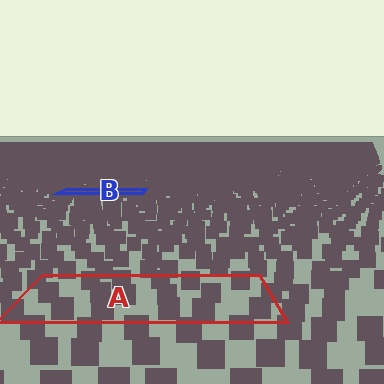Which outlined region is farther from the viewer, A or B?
Region B is farther from the viewer — the texture elements inside it appear smaller and more densely packed.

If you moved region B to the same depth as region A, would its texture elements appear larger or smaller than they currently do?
They would appear larger. At a closer depth, the same texture elements are projected at a bigger on-screen size.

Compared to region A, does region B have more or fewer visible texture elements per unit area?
Region B has more texture elements per unit area — they are packed more densely because it is farther away.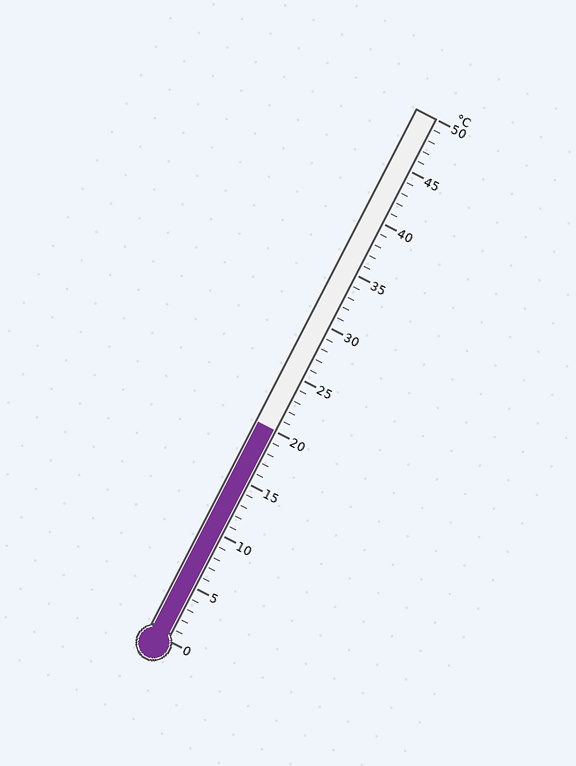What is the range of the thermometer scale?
The thermometer scale ranges from 0°C to 50°C.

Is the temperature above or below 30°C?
The temperature is below 30°C.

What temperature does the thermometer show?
The thermometer shows approximately 20°C.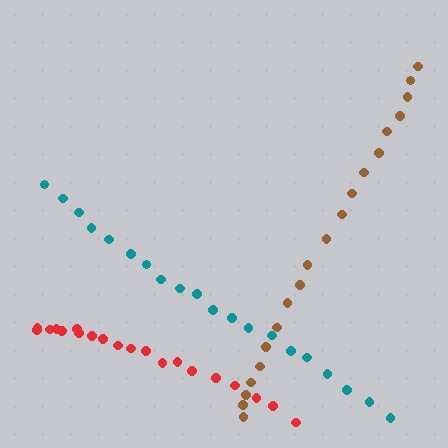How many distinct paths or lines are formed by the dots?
There are 3 distinct paths.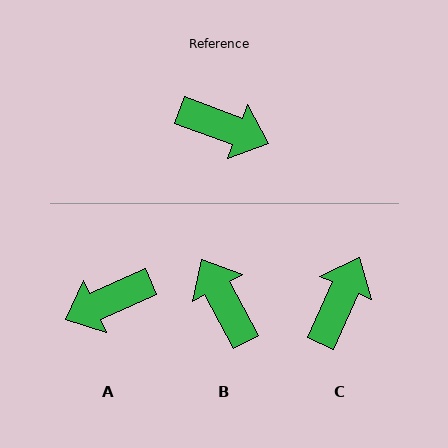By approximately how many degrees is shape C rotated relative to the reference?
Approximately 86 degrees counter-clockwise.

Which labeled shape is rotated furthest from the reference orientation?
B, about 139 degrees away.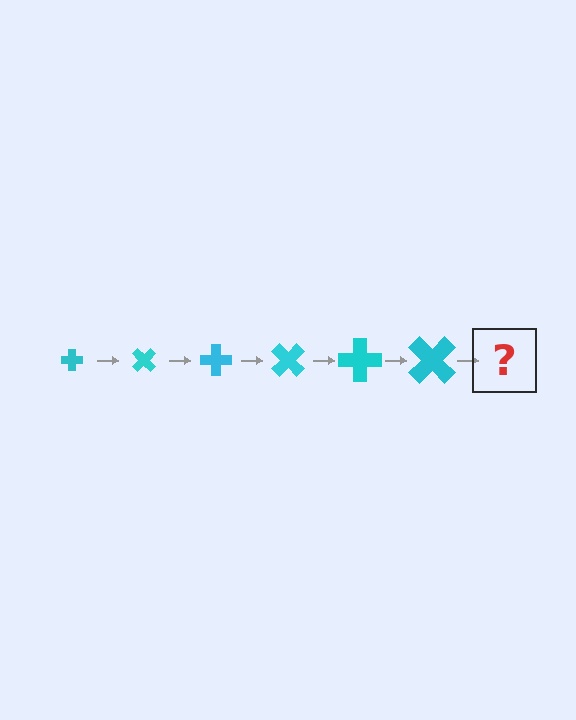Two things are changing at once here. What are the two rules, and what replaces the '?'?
The two rules are that the cross grows larger each step and it rotates 45 degrees each step. The '?' should be a cross, larger than the previous one and rotated 270 degrees from the start.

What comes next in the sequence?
The next element should be a cross, larger than the previous one and rotated 270 degrees from the start.